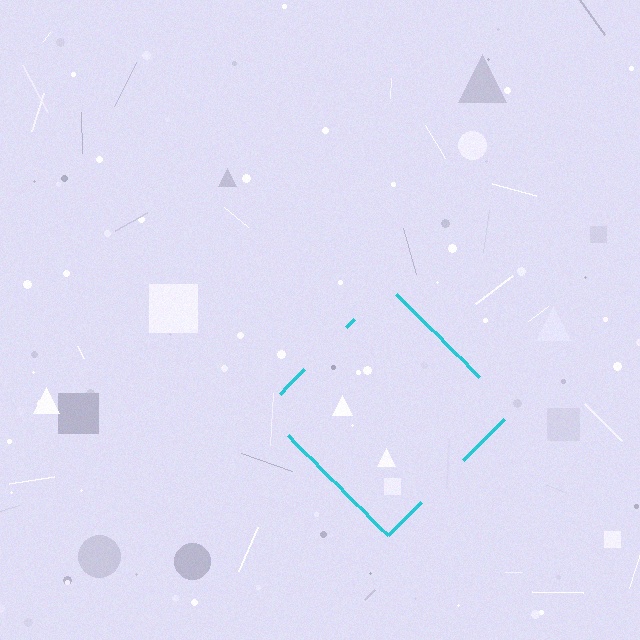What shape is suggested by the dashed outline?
The dashed outline suggests a diamond.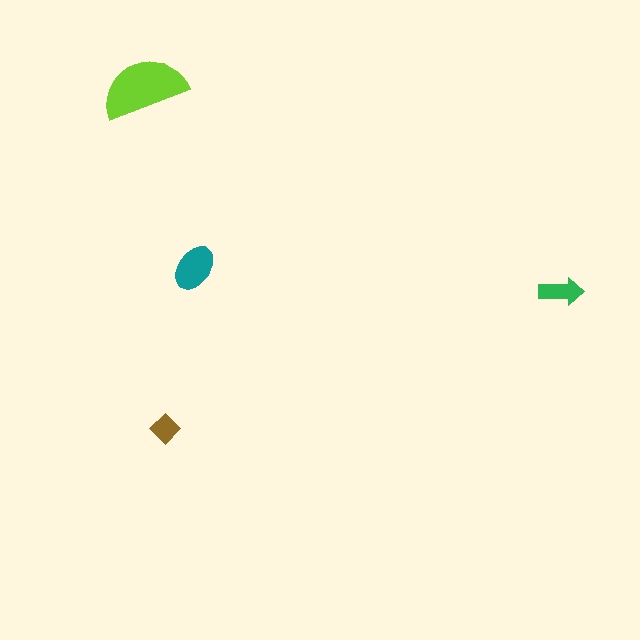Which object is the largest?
The lime semicircle.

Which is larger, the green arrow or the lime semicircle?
The lime semicircle.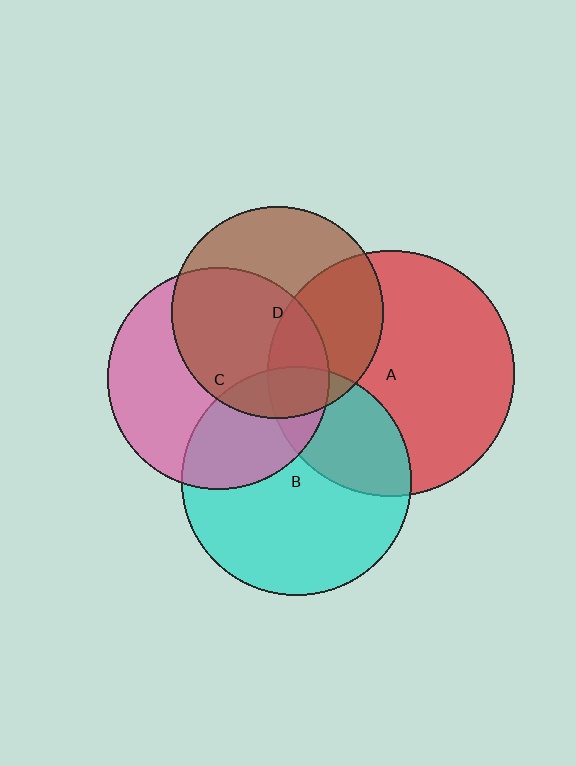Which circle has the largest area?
Circle A (red).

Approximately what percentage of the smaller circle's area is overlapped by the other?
Approximately 35%.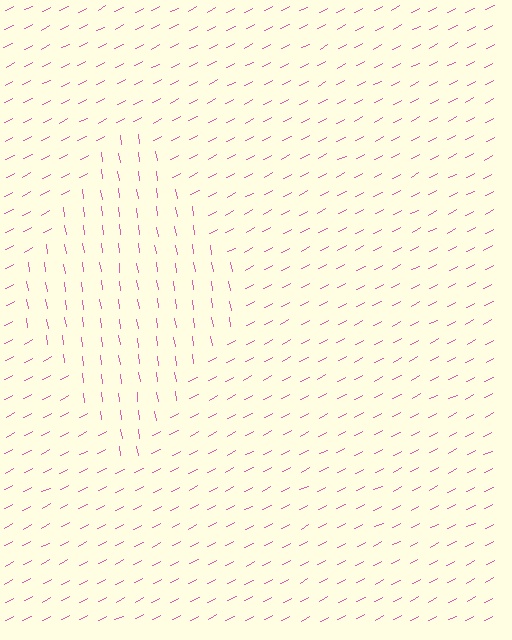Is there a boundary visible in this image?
Yes, there is a texture boundary formed by a change in line orientation.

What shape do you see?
I see a diamond.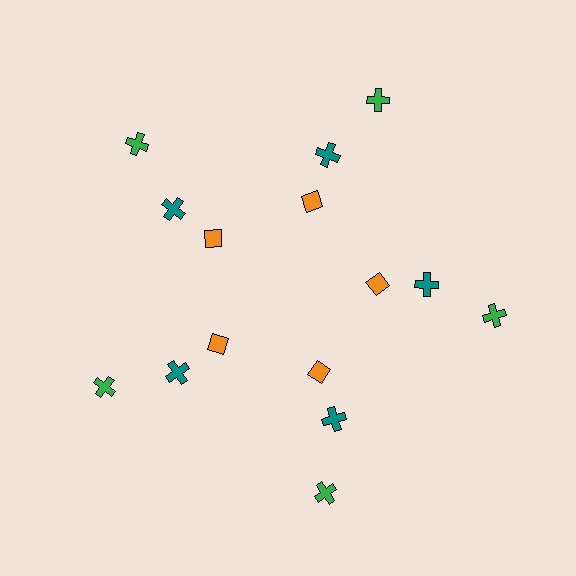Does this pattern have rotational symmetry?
Yes, this pattern has 5-fold rotational symmetry. It looks the same after rotating 72 degrees around the center.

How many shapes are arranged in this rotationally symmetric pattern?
There are 15 shapes, arranged in 5 groups of 3.